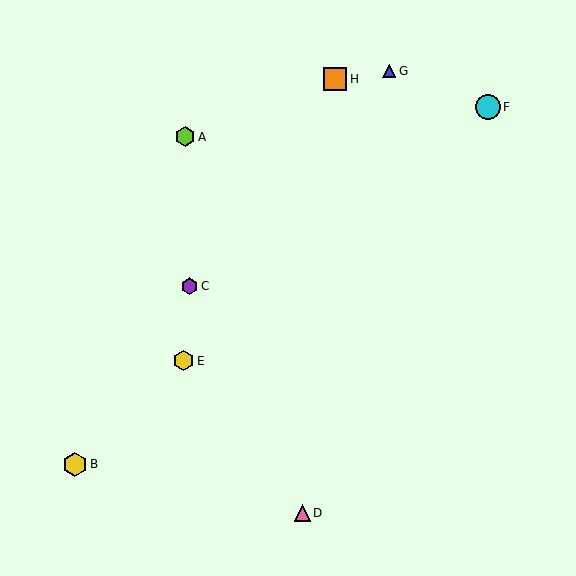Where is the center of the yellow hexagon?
The center of the yellow hexagon is at (184, 361).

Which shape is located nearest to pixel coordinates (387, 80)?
The blue triangle (labeled G) at (389, 71) is nearest to that location.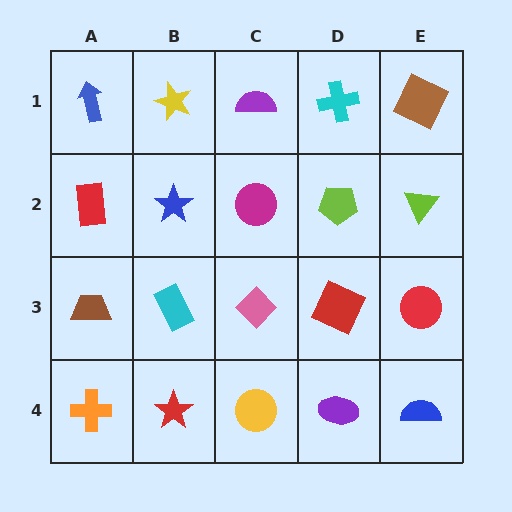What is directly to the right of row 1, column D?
A brown square.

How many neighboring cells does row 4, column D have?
3.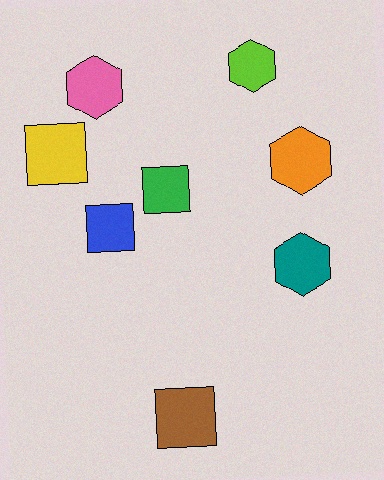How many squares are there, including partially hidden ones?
There are 4 squares.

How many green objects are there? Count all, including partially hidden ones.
There is 1 green object.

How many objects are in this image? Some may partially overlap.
There are 8 objects.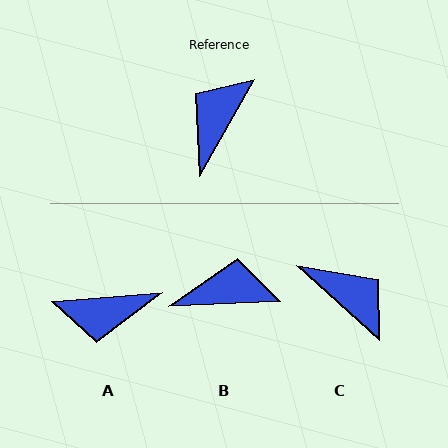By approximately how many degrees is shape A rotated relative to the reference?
Approximately 125 degrees counter-clockwise.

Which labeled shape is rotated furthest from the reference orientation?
A, about 125 degrees away.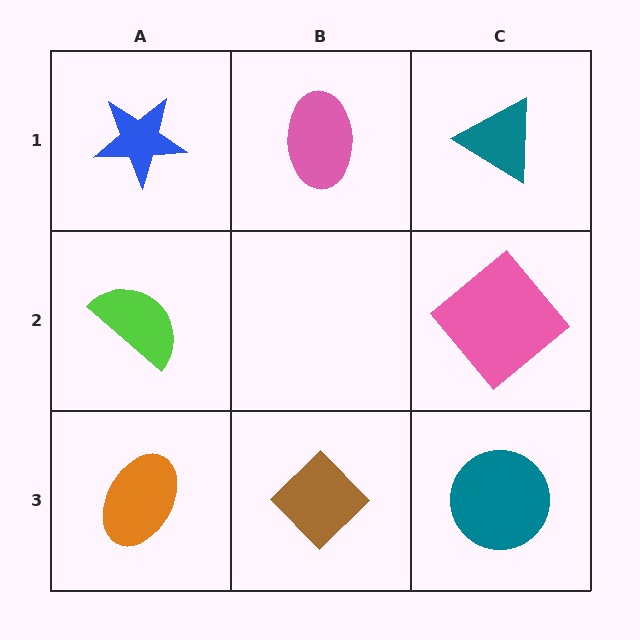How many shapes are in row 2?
2 shapes.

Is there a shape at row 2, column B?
No, that cell is empty.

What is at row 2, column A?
A lime semicircle.